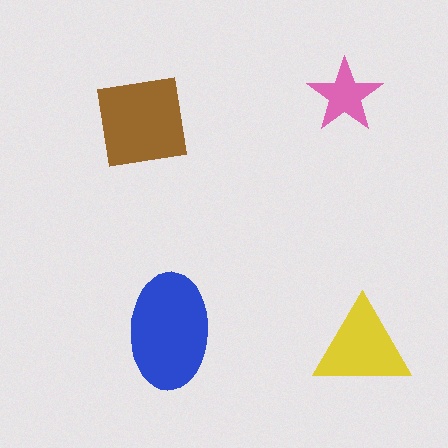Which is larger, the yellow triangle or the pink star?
The yellow triangle.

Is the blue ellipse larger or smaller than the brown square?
Larger.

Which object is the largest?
The blue ellipse.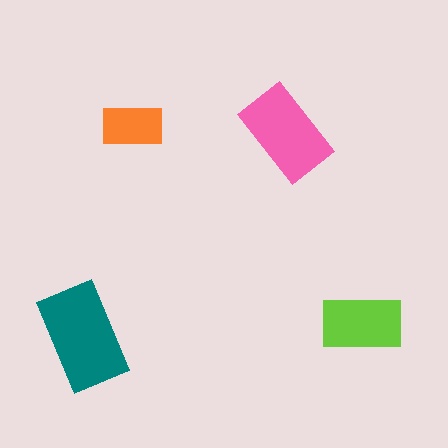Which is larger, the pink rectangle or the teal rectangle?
The teal one.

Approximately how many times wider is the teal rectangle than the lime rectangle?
About 1.5 times wider.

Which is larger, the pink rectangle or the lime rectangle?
The pink one.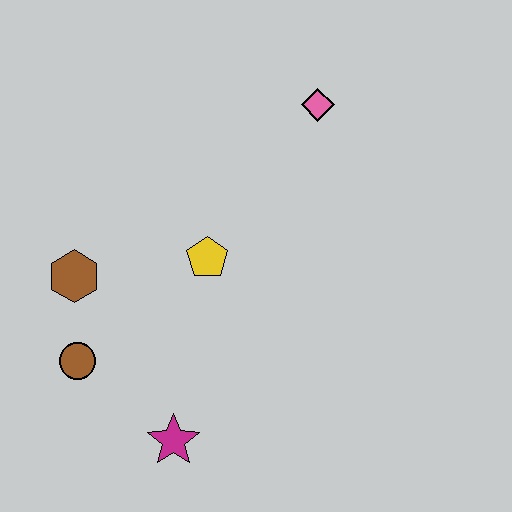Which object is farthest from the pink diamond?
The magenta star is farthest from the pink diamond.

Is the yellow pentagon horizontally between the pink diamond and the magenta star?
Yes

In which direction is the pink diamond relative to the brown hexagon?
The pink diamond is to the right of the brown hexagon.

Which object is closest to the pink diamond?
The yellow pentagon is closest to the pink diamond.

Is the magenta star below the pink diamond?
Yes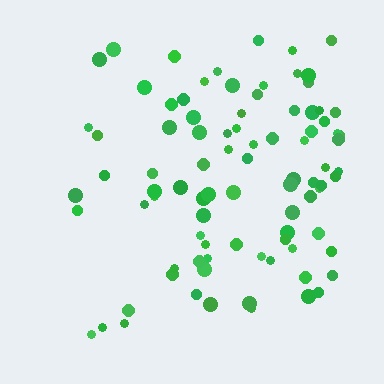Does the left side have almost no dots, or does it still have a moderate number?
Still a moderate number, just noticeably fewer than the right.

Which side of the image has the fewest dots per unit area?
The left.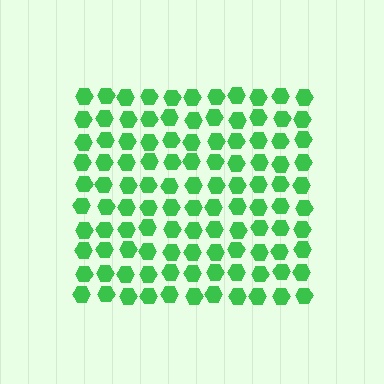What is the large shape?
The large shape is a square.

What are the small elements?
The small elements are hexagons.